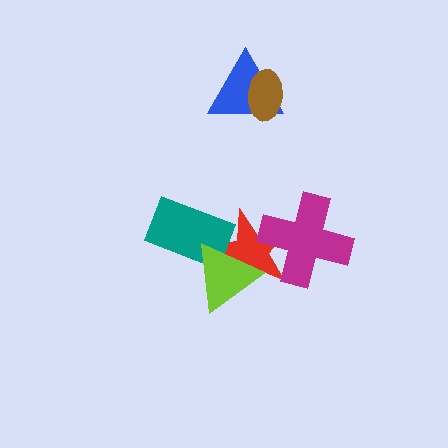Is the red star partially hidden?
Yes, it is partially covered by another shape.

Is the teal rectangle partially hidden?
Yes, it is partially covered by another shape.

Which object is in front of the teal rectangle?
The lime triangle is in front of the teal rectangle.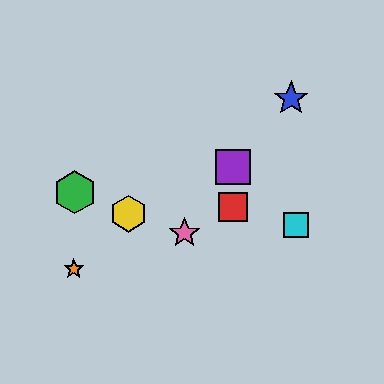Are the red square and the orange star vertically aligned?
No, the red square is at x≈233 and the orange star is at x≈74.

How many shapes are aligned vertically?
2 shapes (the red square, the purple square) are aligned vertically.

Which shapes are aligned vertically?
The red square, the purple square are aligned vertically.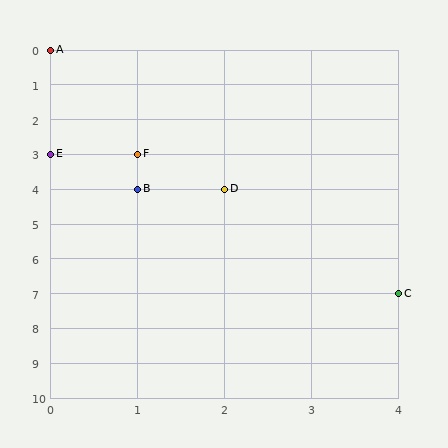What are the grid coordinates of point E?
Point E is at grid coordinates (0, 3).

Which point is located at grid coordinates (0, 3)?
Point E is at (0, 3).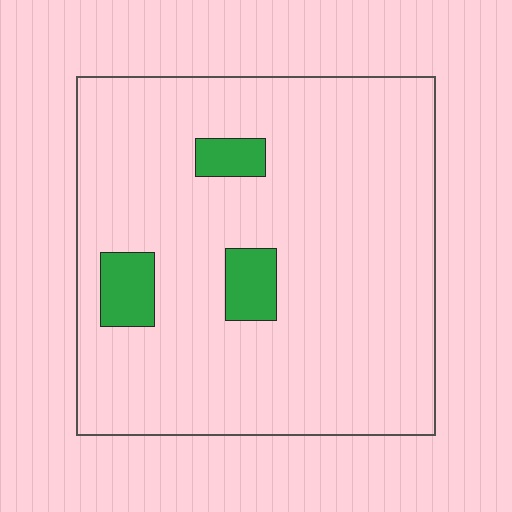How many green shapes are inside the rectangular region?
3.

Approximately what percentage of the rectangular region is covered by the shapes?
Approximately 10%.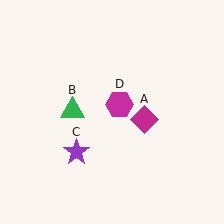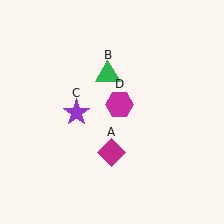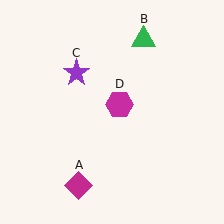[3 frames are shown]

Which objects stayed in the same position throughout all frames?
Magenta hexagon (object D) remained stationary.